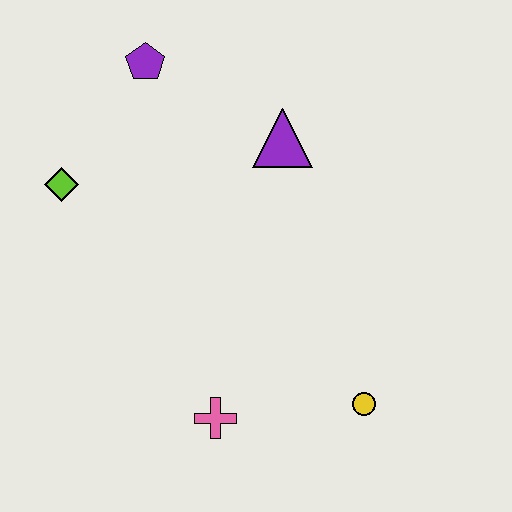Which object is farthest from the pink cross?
The purple pentagon is farthest from the pink cross.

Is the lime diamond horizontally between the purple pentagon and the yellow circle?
No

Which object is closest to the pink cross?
The yellow circle is closest to the pink cross.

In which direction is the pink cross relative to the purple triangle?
The pink cross is below the purple triangle.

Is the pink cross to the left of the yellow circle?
Yes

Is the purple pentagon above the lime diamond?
Yes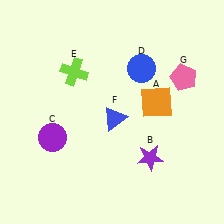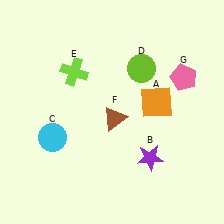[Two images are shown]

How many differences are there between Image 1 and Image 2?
There are 3 differences between the two images.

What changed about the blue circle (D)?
In Image 1, D is blue. In Image 2, it changed to lime.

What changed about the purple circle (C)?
In Image 1, C is purple. In Image 2, it changed to cyan.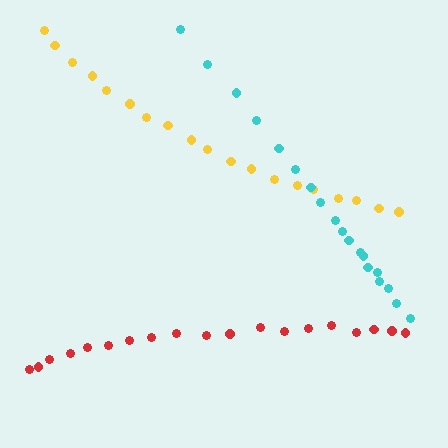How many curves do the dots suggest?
There are 3 distinct paths.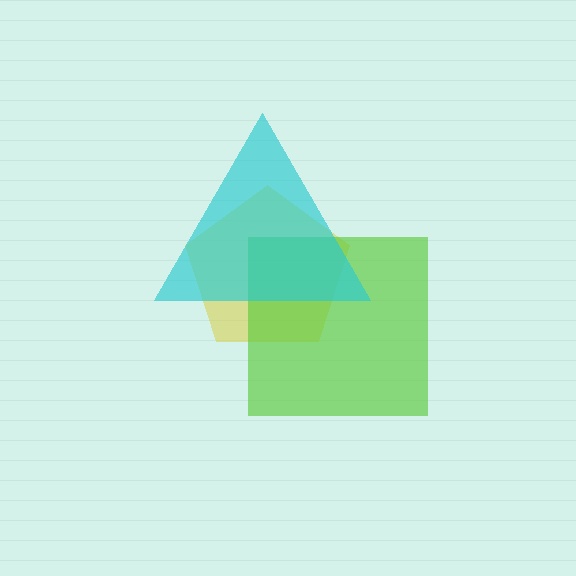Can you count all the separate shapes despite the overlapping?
Yes, there are 3 separate shapes.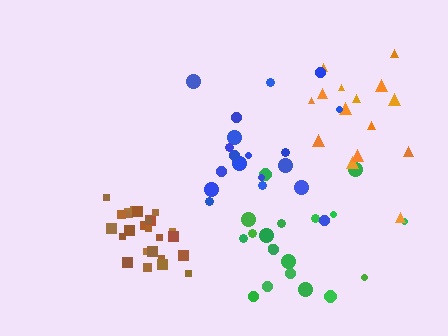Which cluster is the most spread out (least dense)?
Green.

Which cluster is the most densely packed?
Brown.